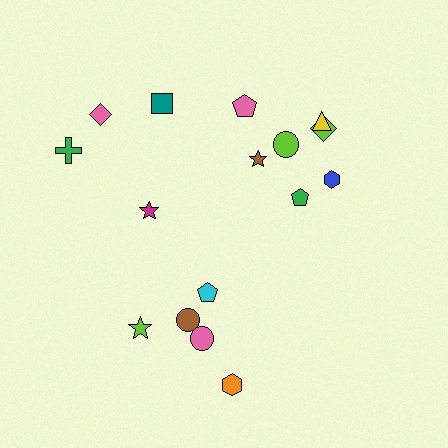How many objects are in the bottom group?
There are 5 objects.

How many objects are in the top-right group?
There are 7 objects.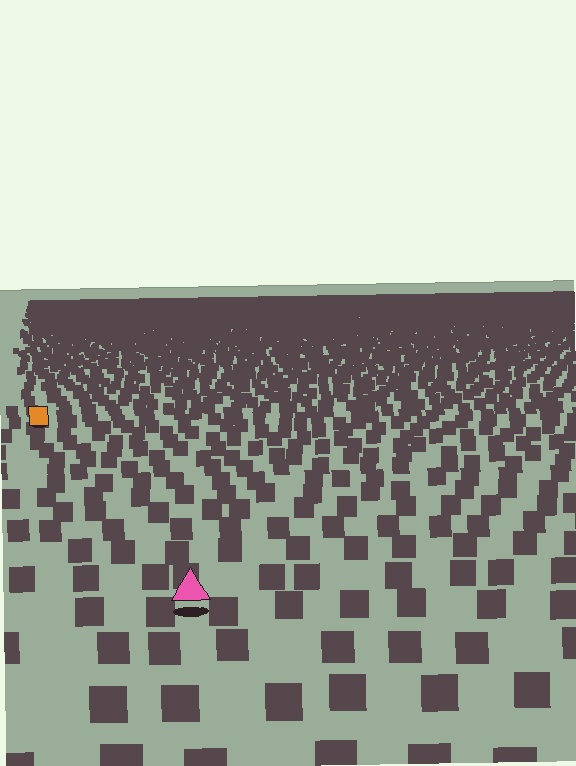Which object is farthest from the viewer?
The orange square is farthest from the viewer. It appears smaller and the ground texture around it is denser.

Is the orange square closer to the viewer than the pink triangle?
No. The pink triangle is closer — you can tell from the texture gradient: the ground texture is coarser near it.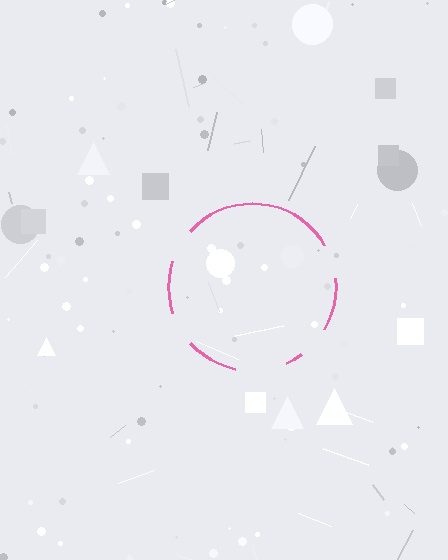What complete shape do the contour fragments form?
The contour fragments form a circle.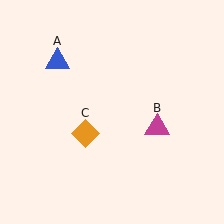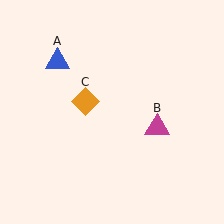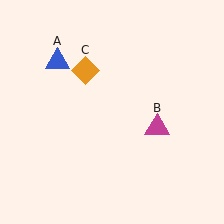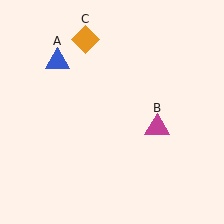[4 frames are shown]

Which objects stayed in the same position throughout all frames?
Blue triangle (object A) and magenta triangle (object B) remained stationary.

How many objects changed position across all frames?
1 object changed position: orange diamond (object C).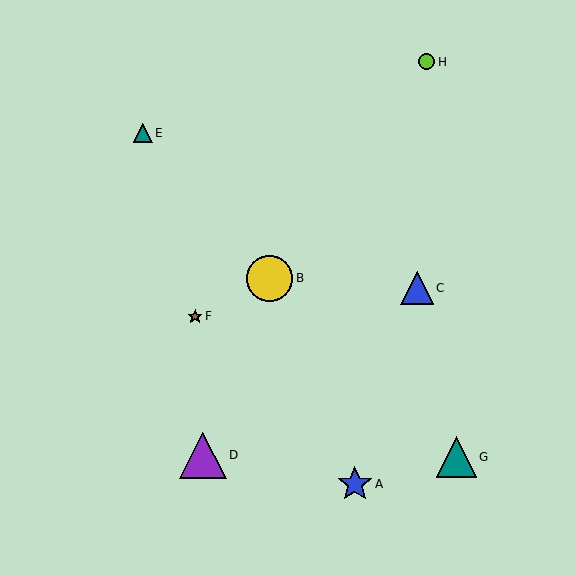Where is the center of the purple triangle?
The center of the purple triangle is at (203, 455).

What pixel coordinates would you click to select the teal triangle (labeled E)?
Click at (143, 133) to select the teal triangle E.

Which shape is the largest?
The purple triangle (labeled D) is the largest.